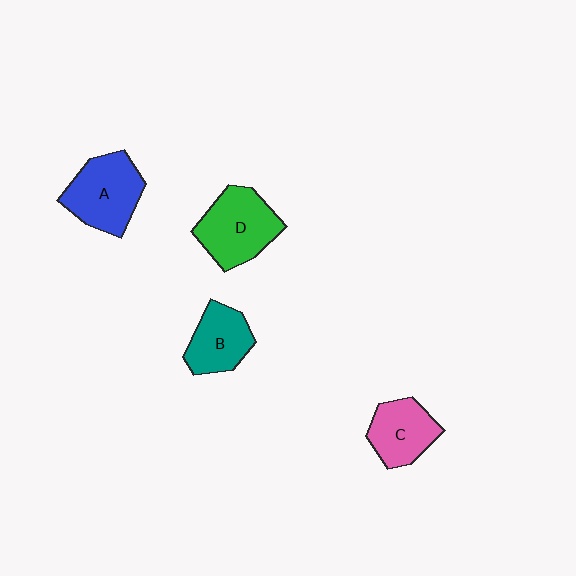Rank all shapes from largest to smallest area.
From largest to smallest: D (green), A (blue), C (pink), B (teal).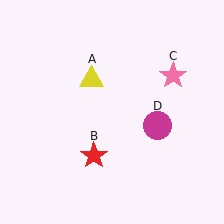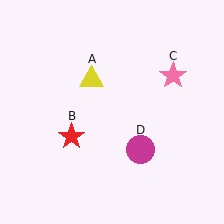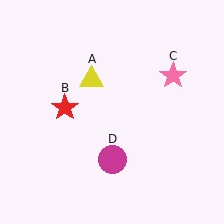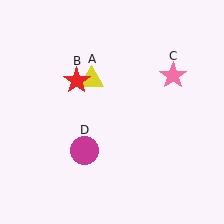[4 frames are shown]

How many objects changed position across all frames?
2 objects changed position: red star (object B), magenta circle (object D).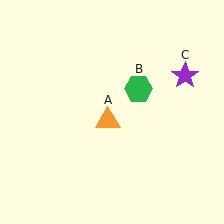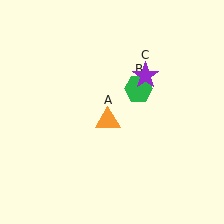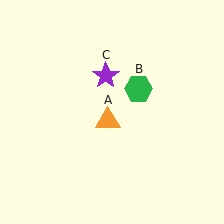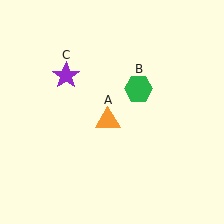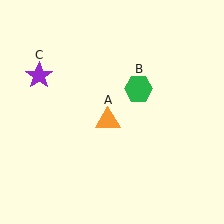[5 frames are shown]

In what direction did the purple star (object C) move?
The purple star (object C) moved left.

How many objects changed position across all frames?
1 object changed position: purple star (object C).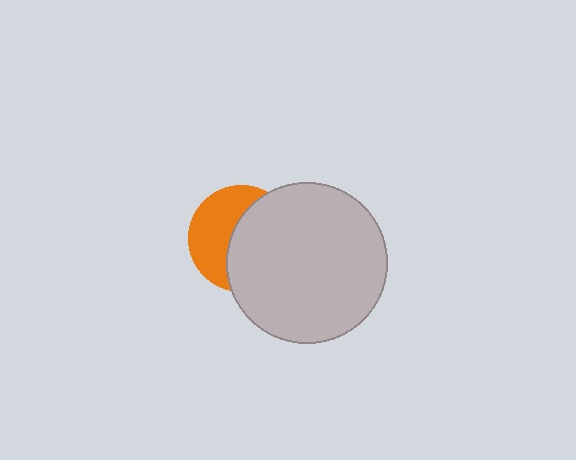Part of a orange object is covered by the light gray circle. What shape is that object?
It is a circle.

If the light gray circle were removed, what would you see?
You would see the complete orange circle.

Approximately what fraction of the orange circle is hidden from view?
Roughly 56% of the orange circle is hidden behind the light gray circle.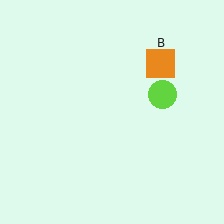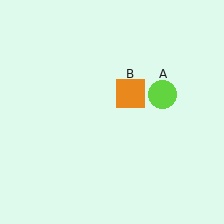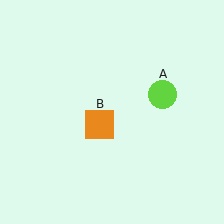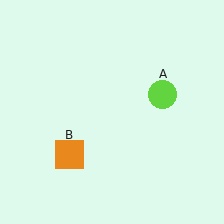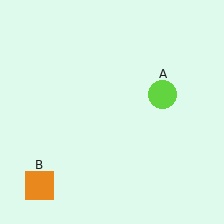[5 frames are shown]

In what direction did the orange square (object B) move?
The orange square (object B) moved down and to the left.